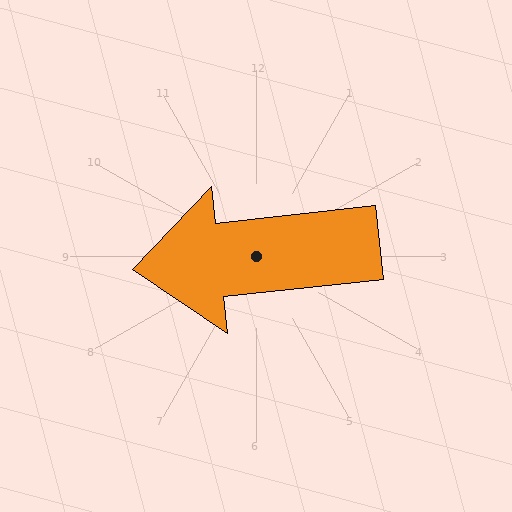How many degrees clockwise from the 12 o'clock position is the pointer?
Approximately 264 degrees.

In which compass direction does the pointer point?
West.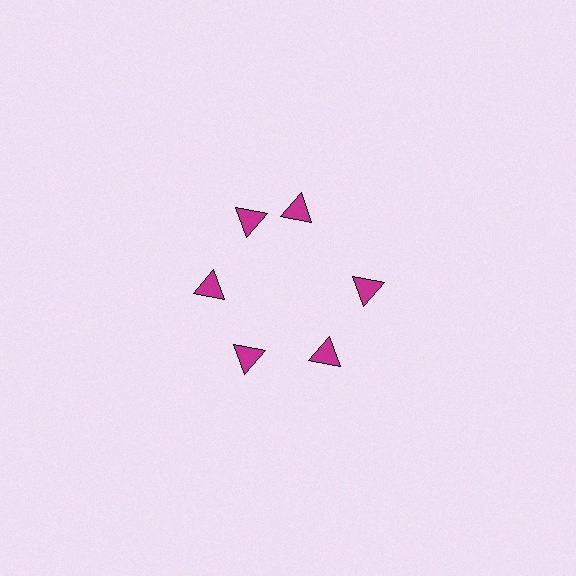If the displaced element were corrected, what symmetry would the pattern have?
It would have 6-fold rotational symmetry — the pattern would map onto itself every 60 degrees.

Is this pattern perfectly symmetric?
No. The 6 magenta triangles are arranged in a ring, but one element near the 1 o'clock position is rotated out of alignment along the ring, breaking the 6-fold rotational symmetry.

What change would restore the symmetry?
The symmetry would be restored by rotating it back into even spacing with its neighbors so that all 6 triangles sit at equal angles and equal distance from the center.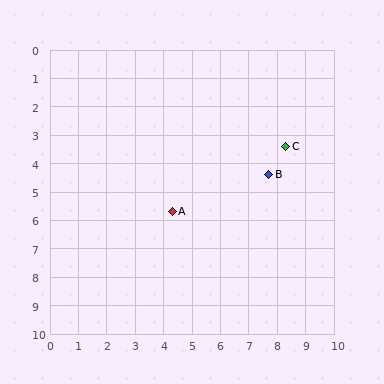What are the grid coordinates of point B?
Point B is at approximately (7.7, 4.4).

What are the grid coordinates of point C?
Point C is at approximately (8.3, 3.4).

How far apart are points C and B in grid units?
Points C and B are about 1.2 grid units apart.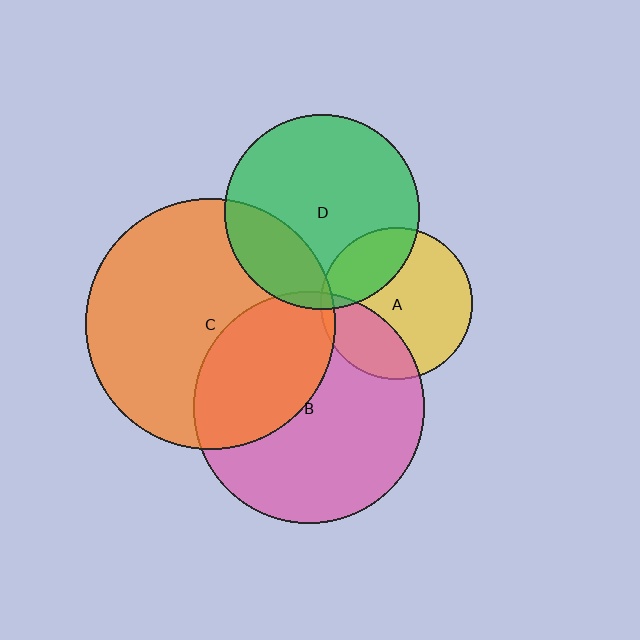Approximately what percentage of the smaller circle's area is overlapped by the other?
Approximately 25%.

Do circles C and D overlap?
Yes.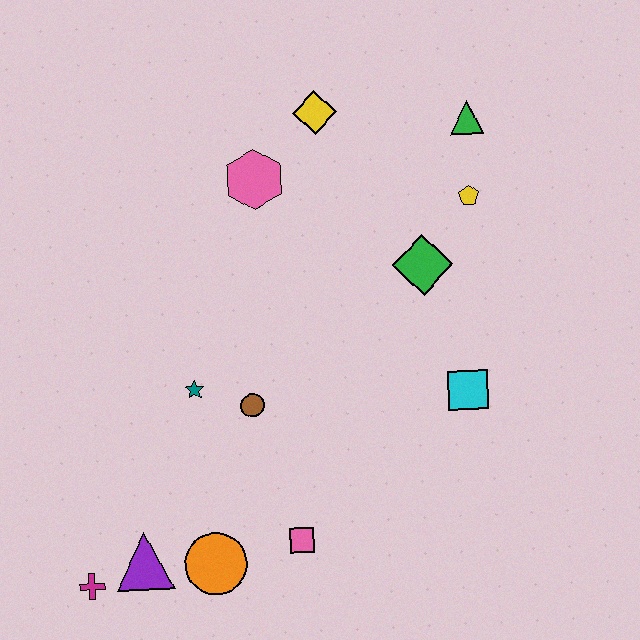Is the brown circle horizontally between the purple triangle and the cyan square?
Yes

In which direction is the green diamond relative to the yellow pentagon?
The green diamond is below the yellow pentagon.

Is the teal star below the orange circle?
No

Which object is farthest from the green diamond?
The magenta cross is farthest from the green diamond.